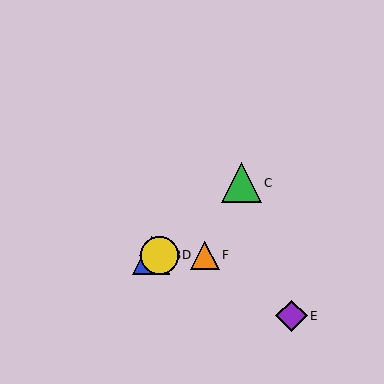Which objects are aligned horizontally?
Objects A, B, D, F are aligned horizontally.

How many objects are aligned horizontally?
4 objects (A, B, D, F) are aligned horizontally.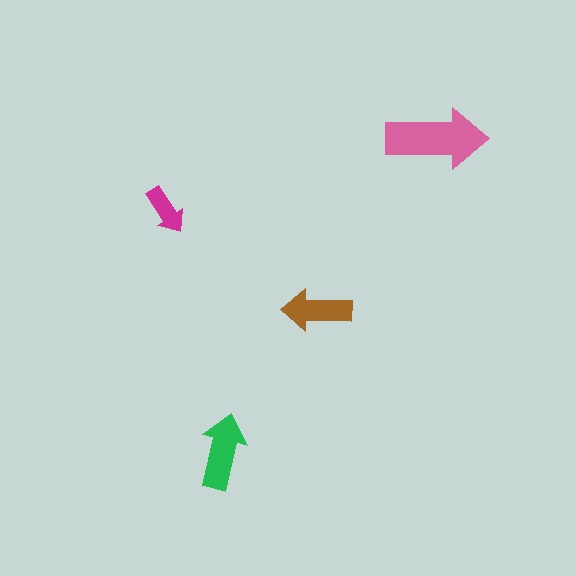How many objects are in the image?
There are 4 objects in the image.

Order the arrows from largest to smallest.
the pink one, the green one, the brown one, the magenta one.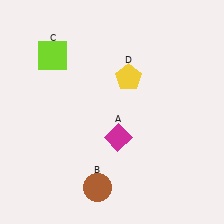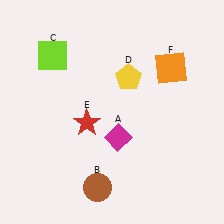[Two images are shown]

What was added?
A red star (E), an orange square (F) were added in Image 2.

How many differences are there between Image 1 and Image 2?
There are 2 differences between the two images.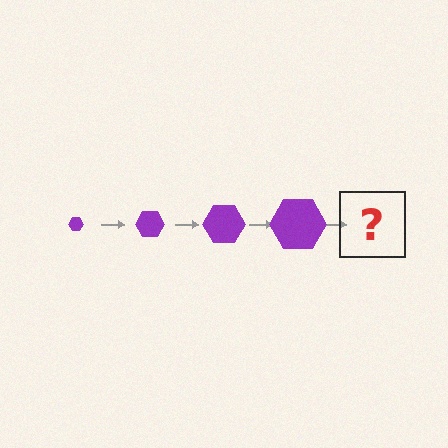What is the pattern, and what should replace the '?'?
The pattern is that the hexagon gets progressively larger each step. The '?' should be a purple hexagon, larger than the previous one.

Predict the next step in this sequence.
The next step is a purple hexagon, larger than the previous one.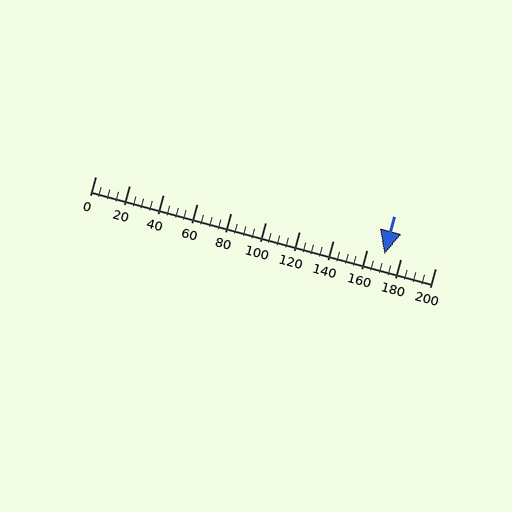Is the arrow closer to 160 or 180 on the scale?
The arrow is closer to 180.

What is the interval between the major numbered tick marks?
The major tick marks are spaced 20 units apart.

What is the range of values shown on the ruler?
The ruler shows values from 0 to 200.